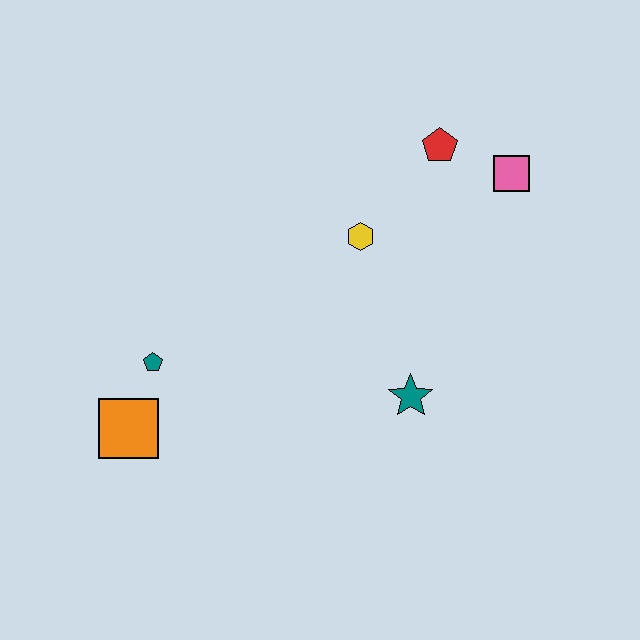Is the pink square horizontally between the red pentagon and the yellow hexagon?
No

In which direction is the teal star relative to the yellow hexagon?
The teal star is below the yellow hexagon.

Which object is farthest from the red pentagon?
The orange square is farthest from the red pentagon.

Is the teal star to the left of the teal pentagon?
No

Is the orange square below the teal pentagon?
Yes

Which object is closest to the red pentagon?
The pink square is closest to the red pentagon.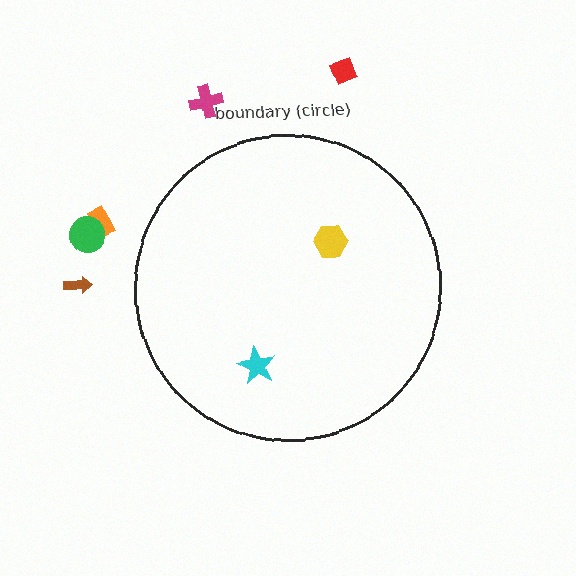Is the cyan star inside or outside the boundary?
Inside.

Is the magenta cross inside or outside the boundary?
Outside.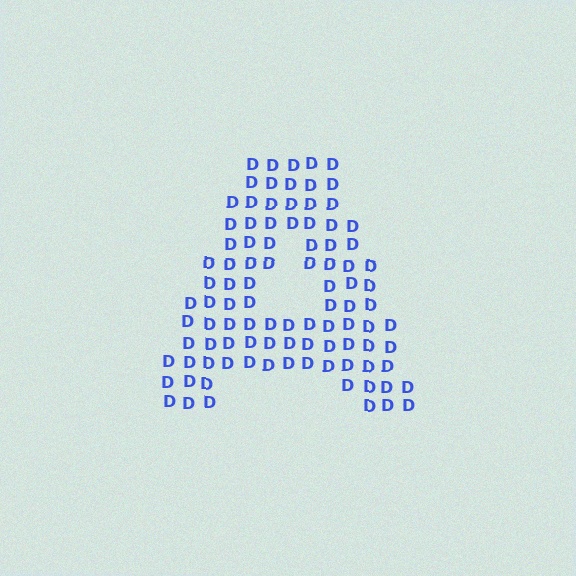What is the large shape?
The large shape is the letter A.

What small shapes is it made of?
It is made of small letter D's.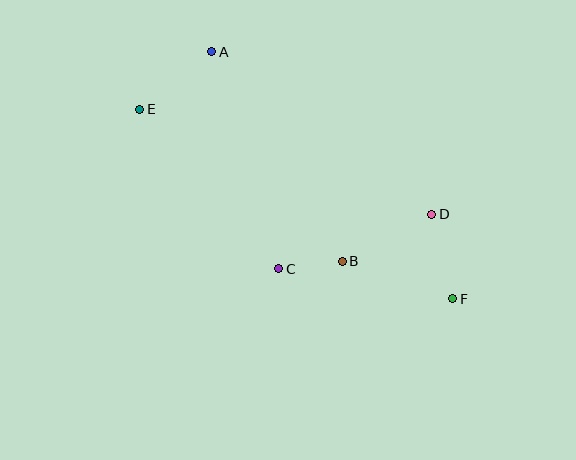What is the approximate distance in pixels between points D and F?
The distance between D and F is approximately 87 pixels.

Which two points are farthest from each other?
Points E and F are farthest from each other.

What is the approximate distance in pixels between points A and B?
The distance between A and B is approximately 247 pixels.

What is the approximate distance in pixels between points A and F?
The distance between A and F is approximately 345 pixels.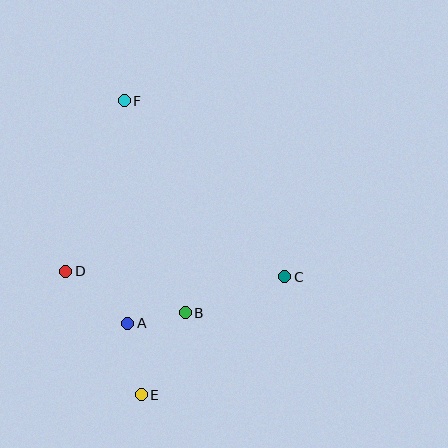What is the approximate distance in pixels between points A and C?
The distance between A and C is approximately 164 pixels.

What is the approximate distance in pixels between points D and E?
The distance between D and E is approximately 145 pixels.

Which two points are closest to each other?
Points A and B are closest to each other.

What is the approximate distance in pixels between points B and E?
The distance between B and E is approximately 93 pixels.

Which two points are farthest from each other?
Points E and F are farthest from each other.